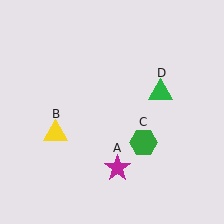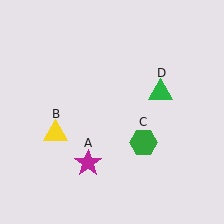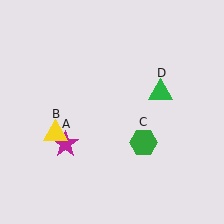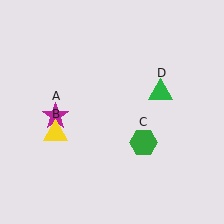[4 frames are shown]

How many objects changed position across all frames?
1 object changed position: magenta star (object A).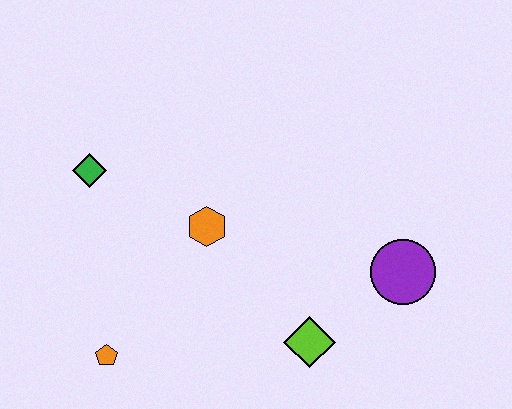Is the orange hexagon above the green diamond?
No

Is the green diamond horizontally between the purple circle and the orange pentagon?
No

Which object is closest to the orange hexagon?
The green diamond is closest to the orange hexagon.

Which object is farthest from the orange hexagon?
The purple circle is farthest from the orange hexagon.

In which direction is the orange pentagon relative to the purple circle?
The orange pentagon is to the left of the purple circle.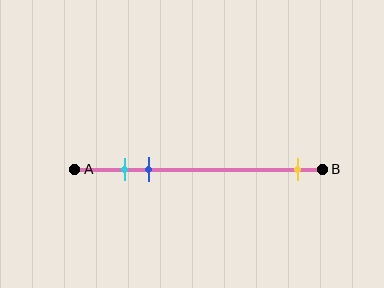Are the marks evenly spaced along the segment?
No, the marks are not evenly spaced.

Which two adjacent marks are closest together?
The cyan and blue marks are the closest adjacent pair.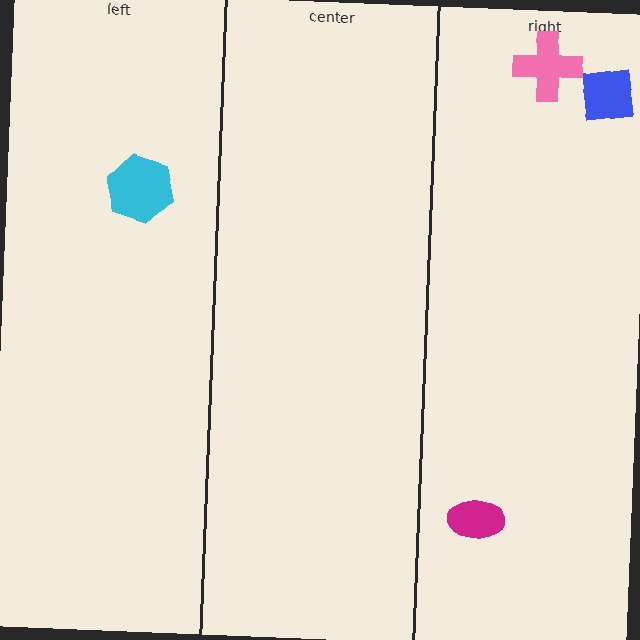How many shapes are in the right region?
3.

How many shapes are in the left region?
1.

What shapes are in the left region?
The cyan hexagon.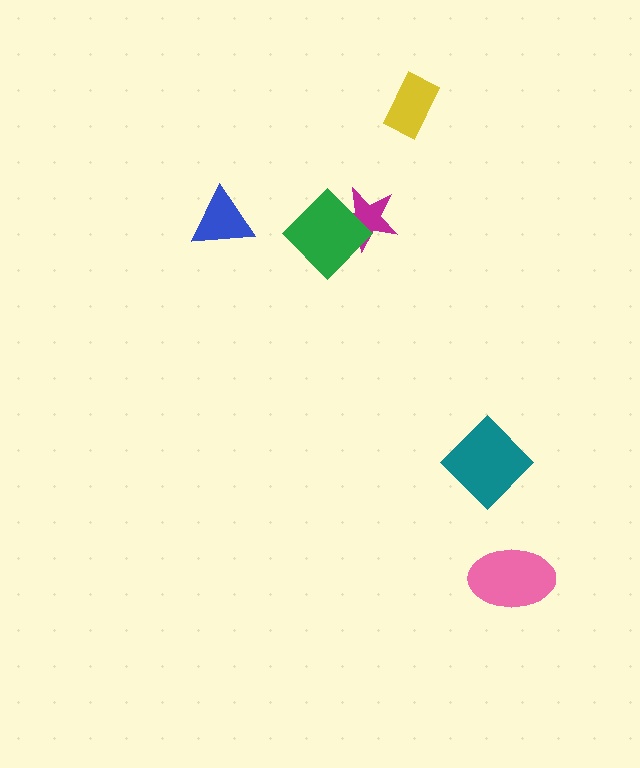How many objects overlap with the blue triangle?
0 objects overlap with the blue triangle.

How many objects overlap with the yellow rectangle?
0 objects overlap with the yellow rectangle.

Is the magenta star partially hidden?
Yes, it is partially covered by another shape.